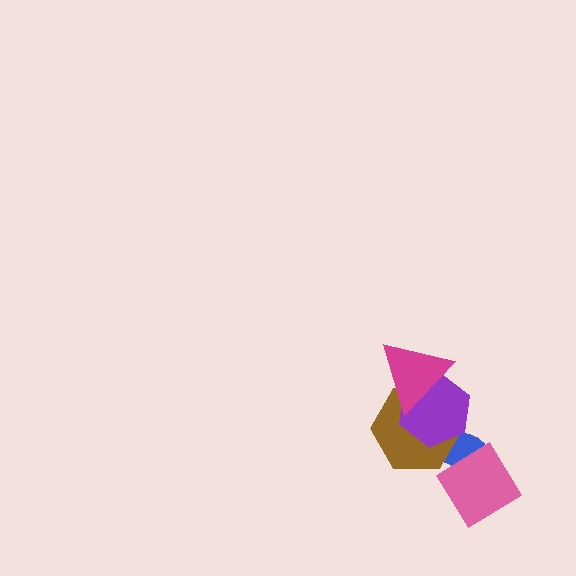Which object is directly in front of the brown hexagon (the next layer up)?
The purple hexagon is directly in front of the brown hexagon.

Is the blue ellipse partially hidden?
Yes, it is partially covered by another shape.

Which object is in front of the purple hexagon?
The magenta triangle is in front of the purple hexagon.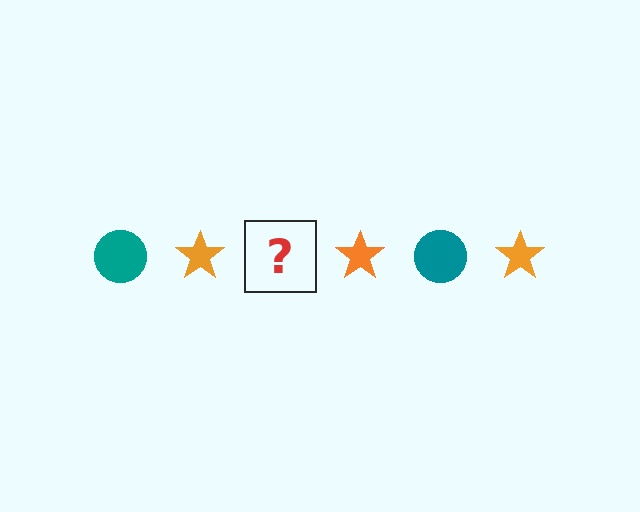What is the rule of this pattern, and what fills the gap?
The rule is that the pattern alternates between teal circle and orange star. The gap should be filled with a teal circle.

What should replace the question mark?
The question mark should be replaced with a teal circle.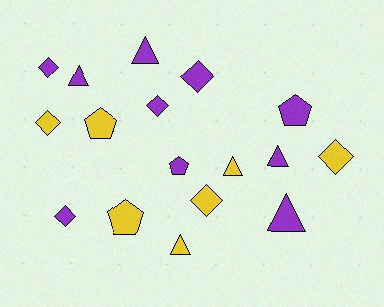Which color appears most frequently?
Purple, with 10 objects.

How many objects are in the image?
There are 17 objects.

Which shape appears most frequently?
Diamond, with 7 objects.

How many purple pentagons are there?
There are 2 purple pentagons.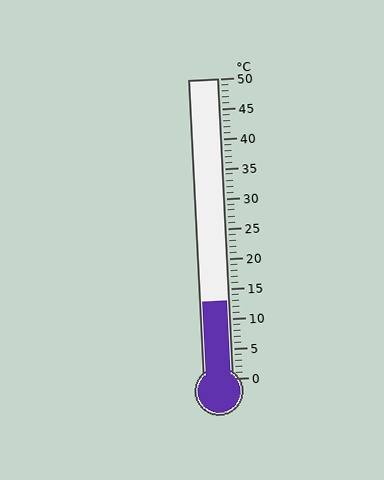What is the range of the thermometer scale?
The thermometer scale ranges from 0°C to 50°C.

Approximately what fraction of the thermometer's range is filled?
The thermometer is filled to approximately 25% of its range.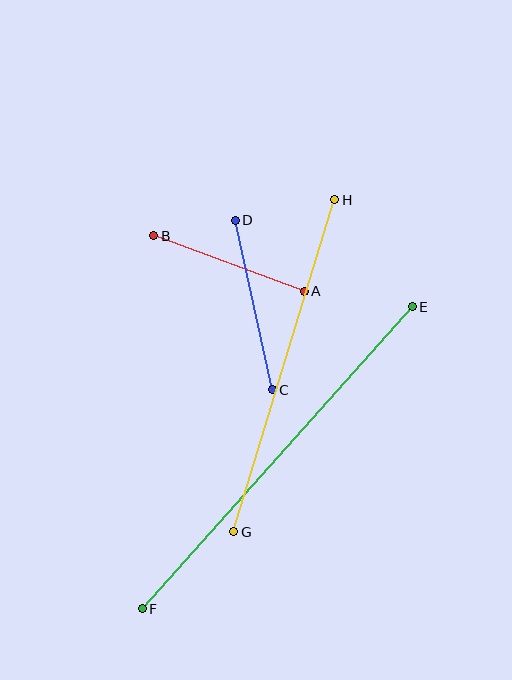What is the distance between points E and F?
The distance is approximately 405 pixels.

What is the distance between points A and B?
The distance is approximately 161 pixels.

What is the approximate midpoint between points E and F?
The midpoint is at approximately (277, 458) pixels.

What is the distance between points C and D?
The distance is approximately 173 pixels.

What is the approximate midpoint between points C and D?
The midpoint is at approximately (254, 305) pixels.